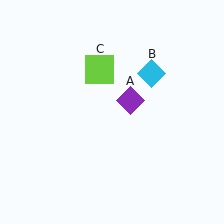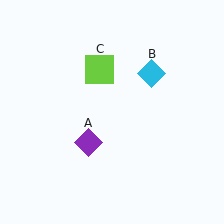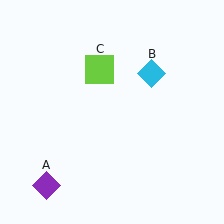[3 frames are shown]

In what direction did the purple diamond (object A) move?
The purple diamond (object A) moved down and to the left.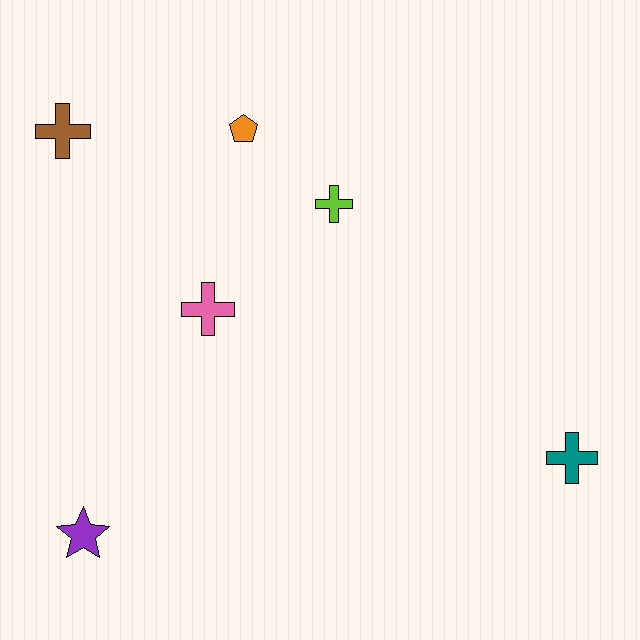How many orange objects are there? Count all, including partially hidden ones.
There is 1 orange object.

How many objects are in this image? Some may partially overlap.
There are 6 objects.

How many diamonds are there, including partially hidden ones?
There are no diamonds.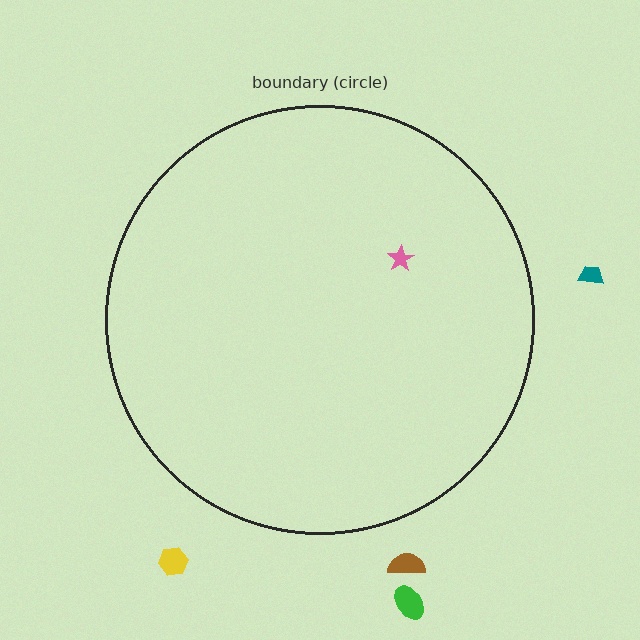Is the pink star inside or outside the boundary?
Inside.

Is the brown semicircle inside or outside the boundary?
Outside.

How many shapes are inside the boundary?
1 inside, 4 outside.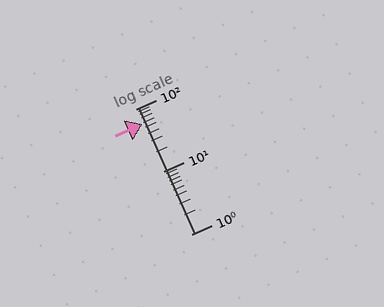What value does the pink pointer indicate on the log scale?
The pointer indicates approximately 57.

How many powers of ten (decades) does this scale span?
The scale spans 2 decades, from 1 to 100.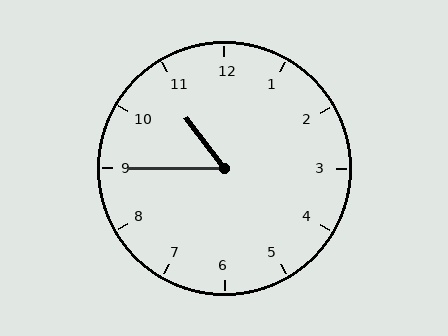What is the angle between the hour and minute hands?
Approximately 52 degrees.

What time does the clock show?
10:45.